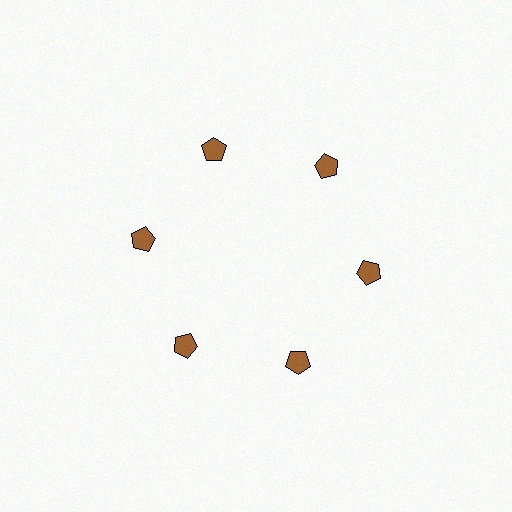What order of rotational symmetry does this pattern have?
This pattern has 6-fold rotational symmetry.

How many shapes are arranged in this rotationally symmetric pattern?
There are 6 shapes, arranged in 6 groups of 1.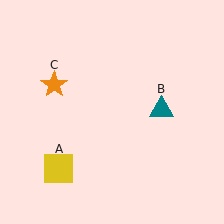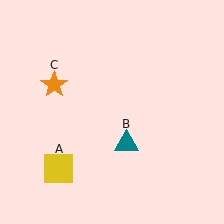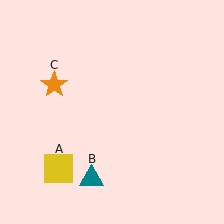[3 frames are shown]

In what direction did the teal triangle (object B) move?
The teal triangle (object B) moved down and to the left.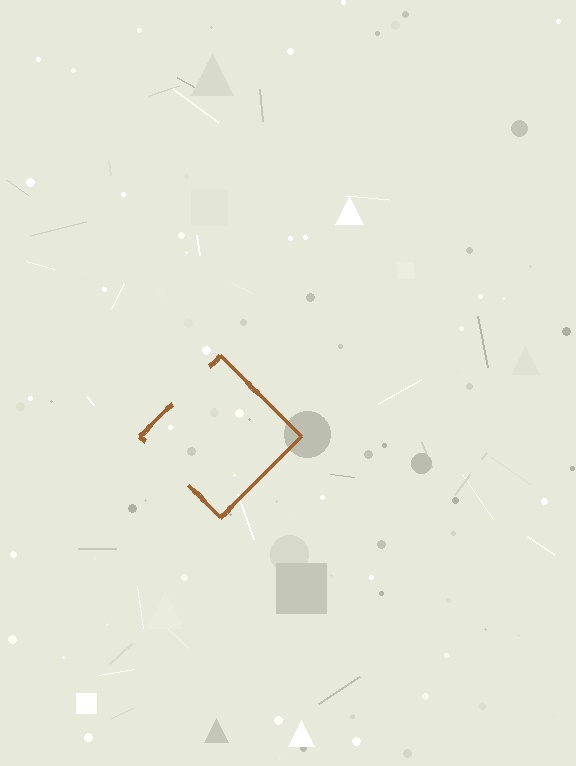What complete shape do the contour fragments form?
The contour fragments form a diamond.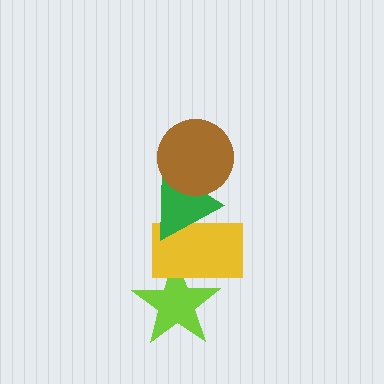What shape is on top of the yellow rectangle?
The green triangle is on top of the yellow rectangle.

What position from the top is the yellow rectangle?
The yellow rectangle is 3rd from the top.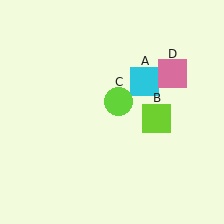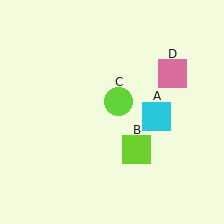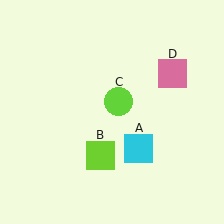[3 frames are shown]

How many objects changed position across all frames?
2 objects changed position: cyan square (object A), lime square (object B).